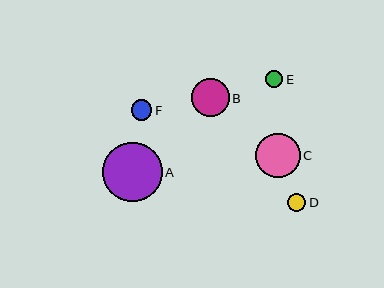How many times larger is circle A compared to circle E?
Circle A is approximately 3.4 times the size of circle E.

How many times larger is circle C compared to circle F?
Circle C is approximately 2.2 times the size of circle F.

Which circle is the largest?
Circle A is the largest with a size of approximately 59 pixels.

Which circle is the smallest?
Circle E is the smallest with a size of approximately 17 pixels.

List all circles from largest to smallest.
From largest to smallest: A, C, B, F, D, E.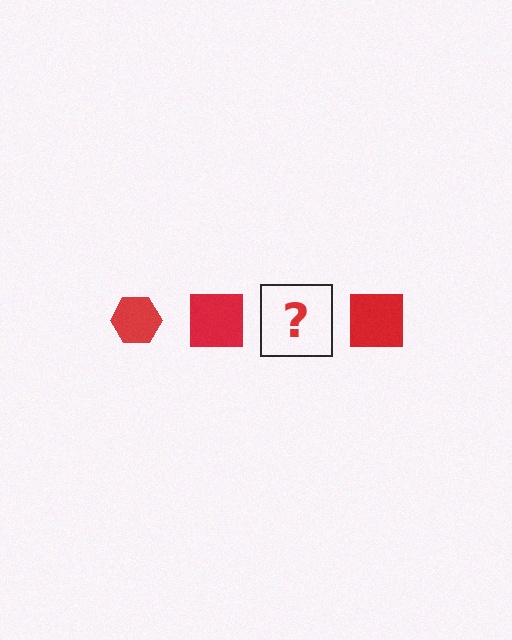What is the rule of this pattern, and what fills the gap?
The rule is that the pattern cycles through hexagon, square shapes in red. The gap should be filled with a red hexagon.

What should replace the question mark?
The question mark should be replaced with a red hexagon.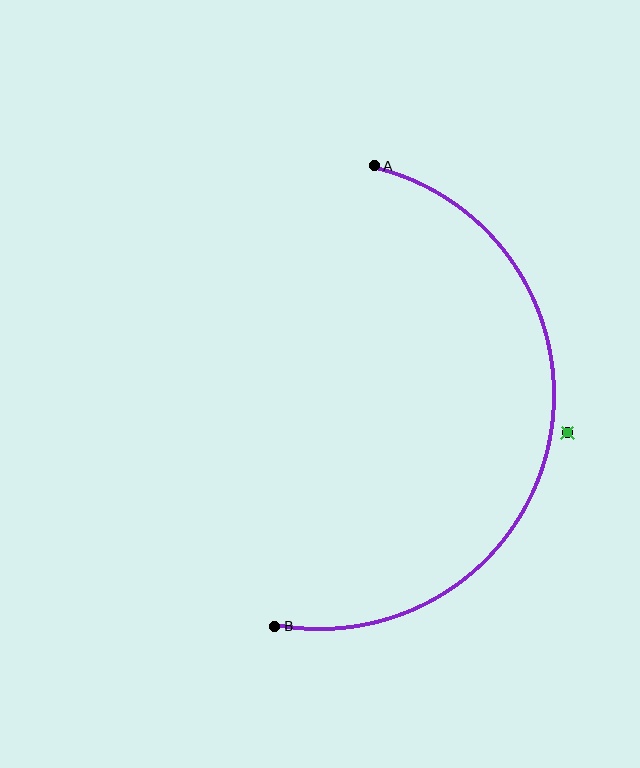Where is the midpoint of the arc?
The arc midpoint is the point on the curve farthest from the straight line joining A and B. It sits to the right of that line.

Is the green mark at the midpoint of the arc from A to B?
No — the green mark does not lie on the arc at all. It sits slightly outside the curve.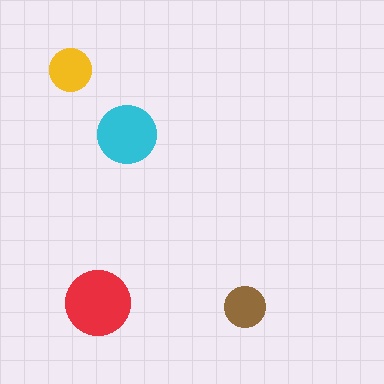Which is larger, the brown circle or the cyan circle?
The cyan one.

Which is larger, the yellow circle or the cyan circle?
The cyan one.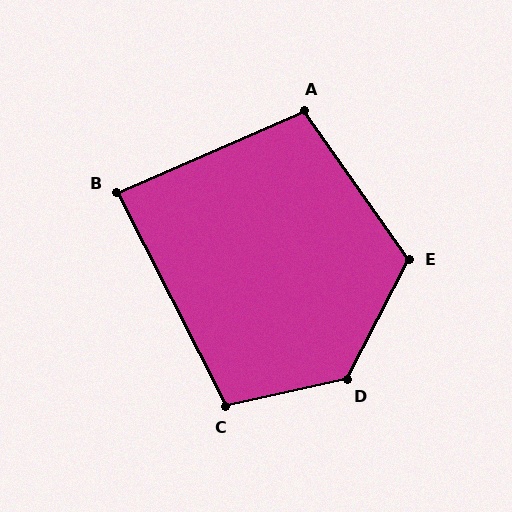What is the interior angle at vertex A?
Approximately 102 degrees (obtuse).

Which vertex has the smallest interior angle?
B, at approximately 87 degrees.